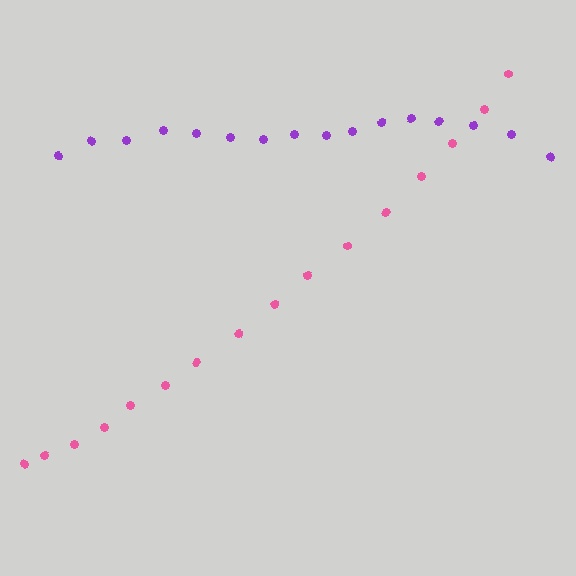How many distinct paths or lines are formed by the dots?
There are 2 distinct paths.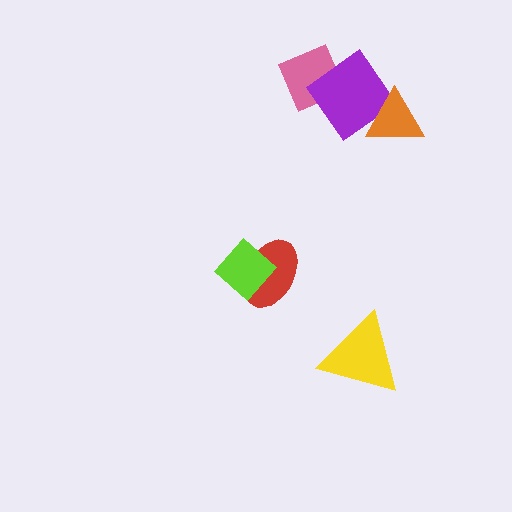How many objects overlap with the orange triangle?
1 object overlaps with the orange triangle.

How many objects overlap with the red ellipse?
1 object overlaps with the red ellipse.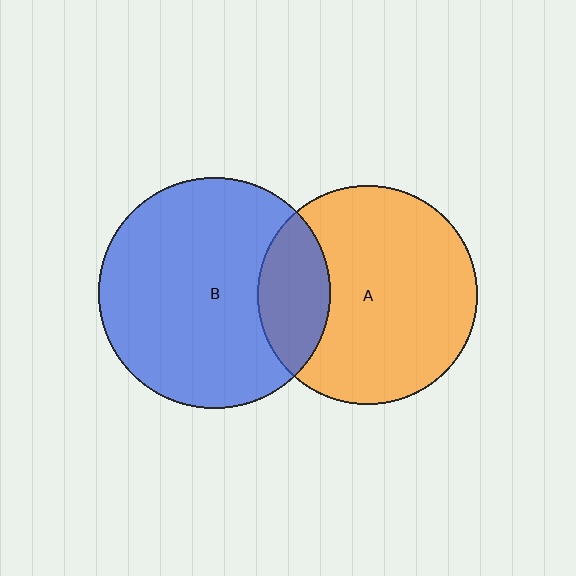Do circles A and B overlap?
Yes.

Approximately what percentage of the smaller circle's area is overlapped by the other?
Approximately 20%.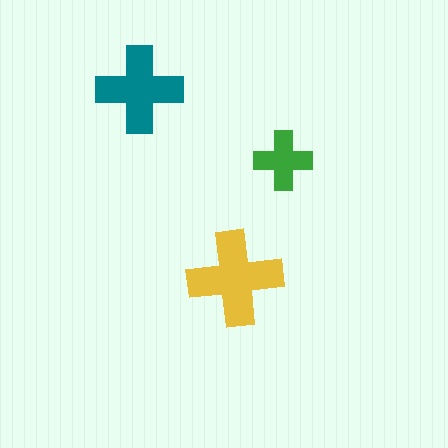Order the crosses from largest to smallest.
the yellow one, the teal one, the green one.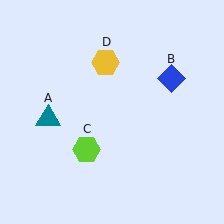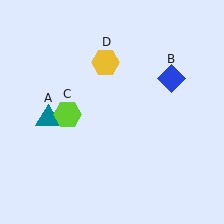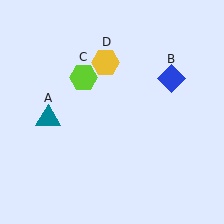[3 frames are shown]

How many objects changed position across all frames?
1 object changed position: lime hexagon (object C).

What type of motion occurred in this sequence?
The lime hexagon (object C) rotated clockwise around the center of the scene.